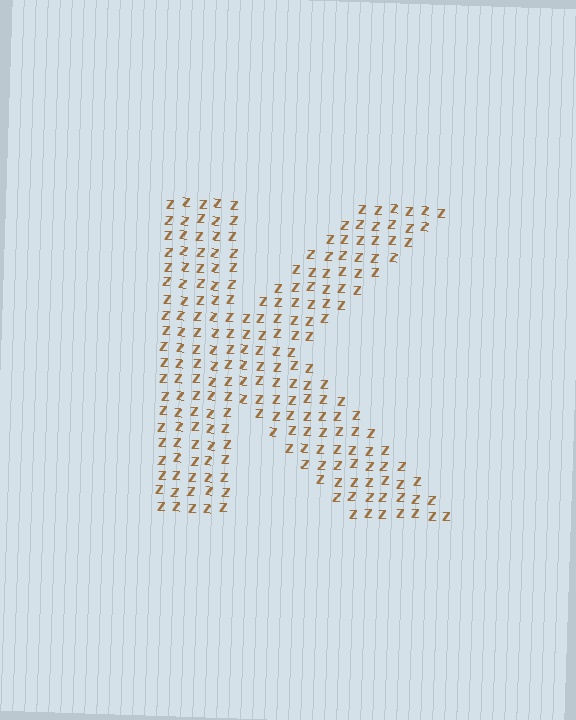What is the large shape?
The large shape is the letter K.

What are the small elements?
The small elements are letter Z's.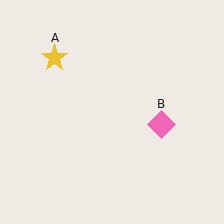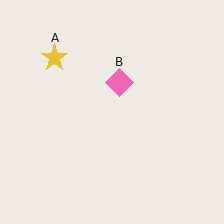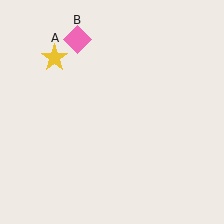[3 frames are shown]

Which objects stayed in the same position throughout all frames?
Yellow star (object A) remained stationary.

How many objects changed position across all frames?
1 object changed position: pink diamond (object B).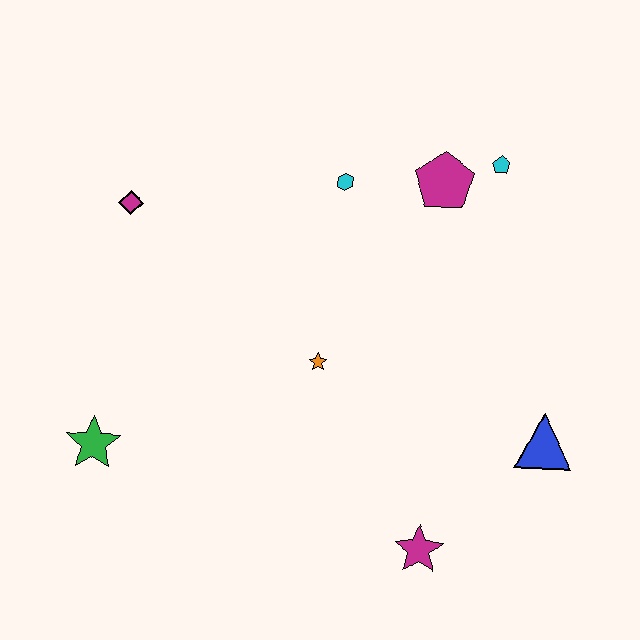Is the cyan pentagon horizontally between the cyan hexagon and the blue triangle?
Yes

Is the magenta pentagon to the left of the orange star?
No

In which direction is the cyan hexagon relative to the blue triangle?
The cyan hexagon is above the blue triangle.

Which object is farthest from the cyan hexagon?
The magenta star is farthest from the cyan hexagon.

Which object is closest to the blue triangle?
The magenta star is closest to the blue triangle.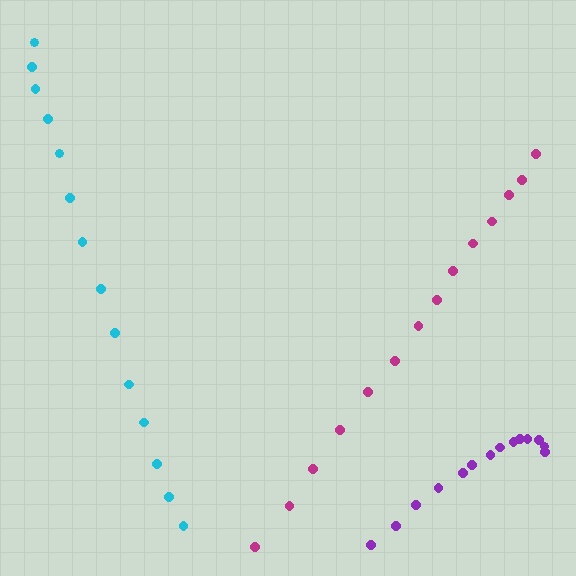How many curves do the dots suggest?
There are 3 distinct paths.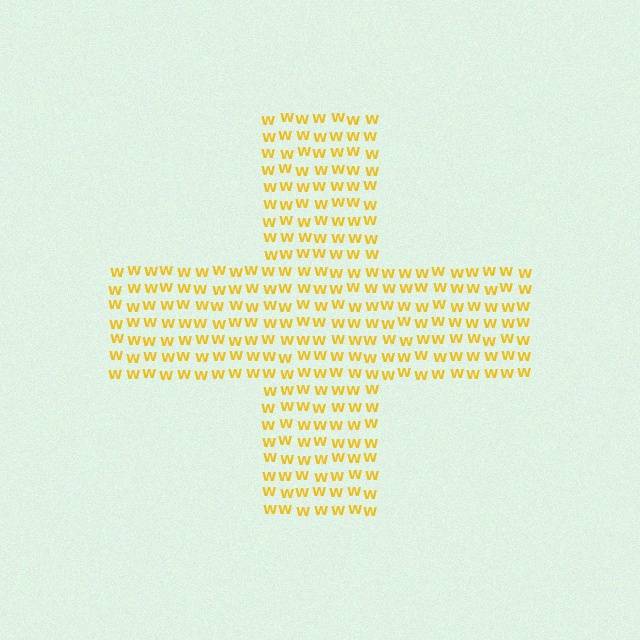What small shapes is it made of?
It is made of small letter W's.